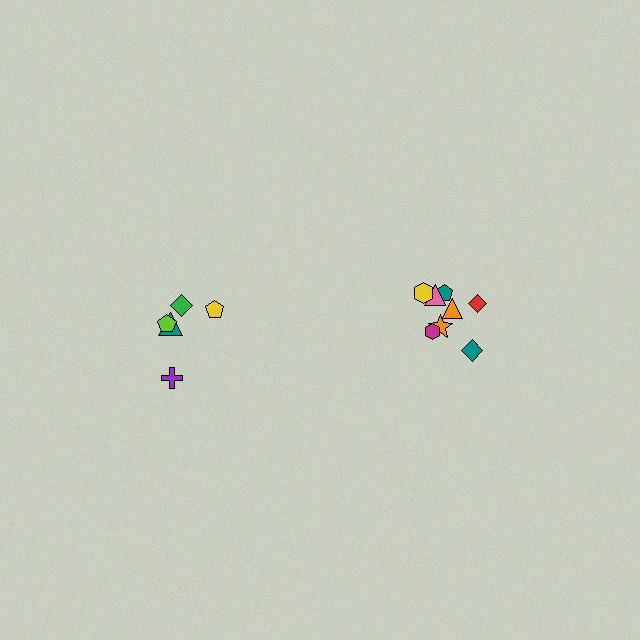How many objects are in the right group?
There are 8 objects.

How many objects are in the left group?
There are 5 objects.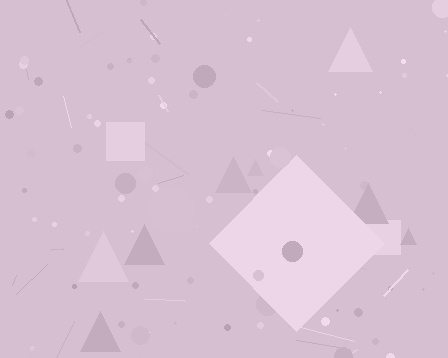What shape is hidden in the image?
A diamond is hidden in the image.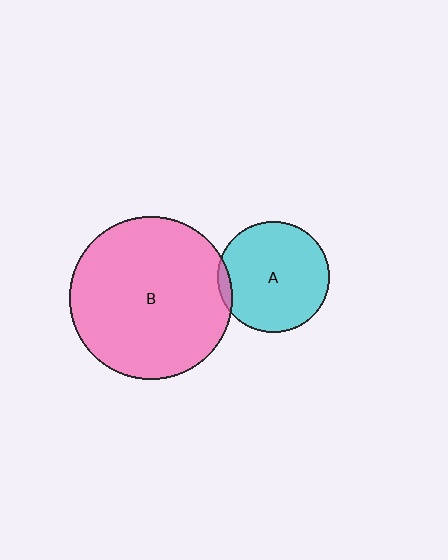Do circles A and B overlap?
Yes.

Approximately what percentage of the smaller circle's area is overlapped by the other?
Approximately 5%.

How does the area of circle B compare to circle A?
Approximately 2.1 times.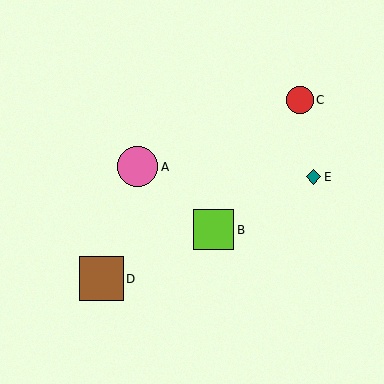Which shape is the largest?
The brown square (labeled D) is the largest.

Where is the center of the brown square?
The center of the brown square is at (101, 279).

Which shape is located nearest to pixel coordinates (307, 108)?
The red circle (labeled C) at (300, 100) is nearest to that location.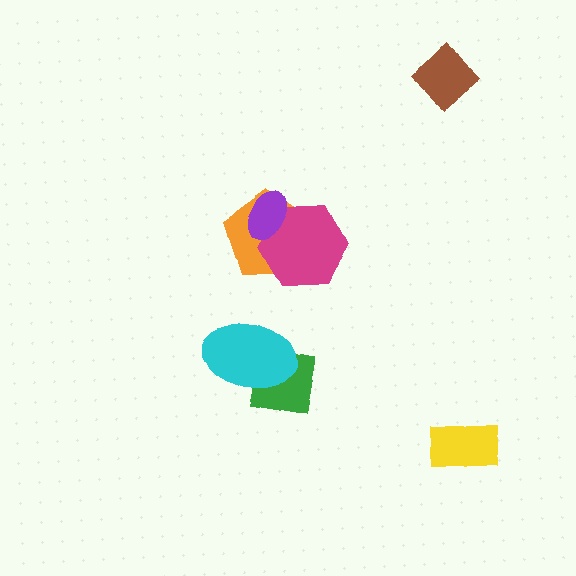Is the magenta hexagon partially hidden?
Yes, it is partially covered by another shape.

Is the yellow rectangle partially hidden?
No, no other shape covers it.